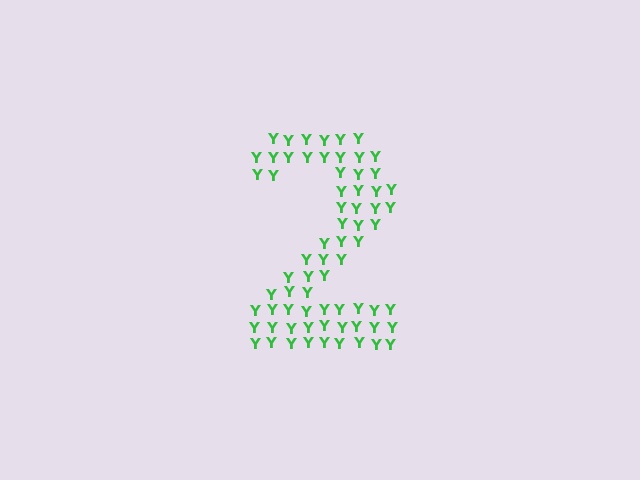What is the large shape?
The large shape is the digit 2.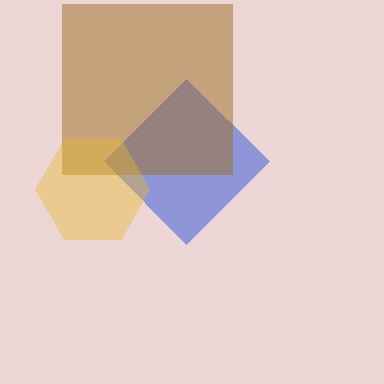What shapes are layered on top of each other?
The layered shapes are: a blue diamond, a brown square, a yellow hexagon.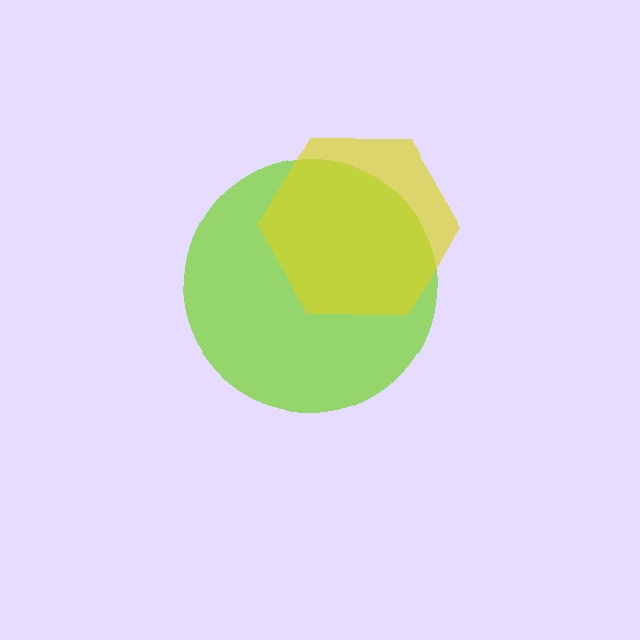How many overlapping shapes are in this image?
There are 2 overlapping shapes in the image.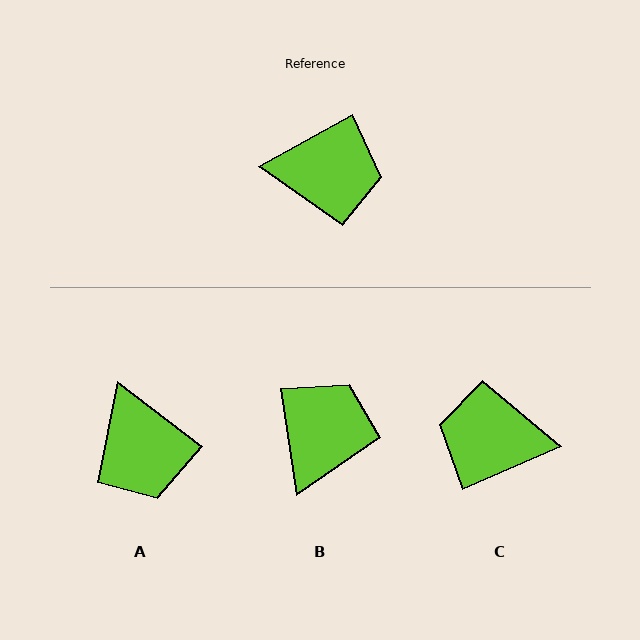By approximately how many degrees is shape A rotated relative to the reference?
Approximately 66 degrees clockwise.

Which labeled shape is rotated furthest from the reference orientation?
C, about 174 degrees away.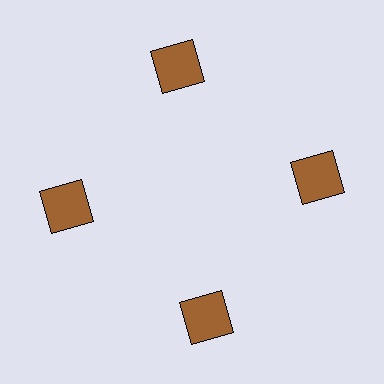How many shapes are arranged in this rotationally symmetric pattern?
There are 4 shapes, arranged in 4 groups of 1.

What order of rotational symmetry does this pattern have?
This pattern has 4-fold rotational symmetry.